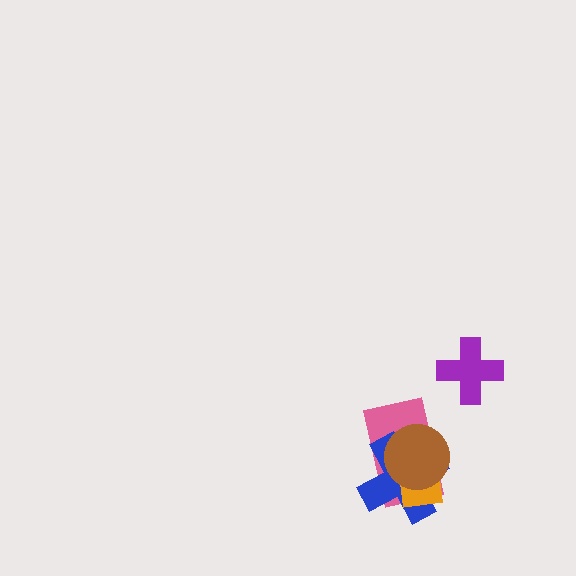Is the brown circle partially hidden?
No, no other shape covers it.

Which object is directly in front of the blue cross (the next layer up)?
The orange square is directly in front of the blue cross.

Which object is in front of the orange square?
The brown circle is in front of the orange square.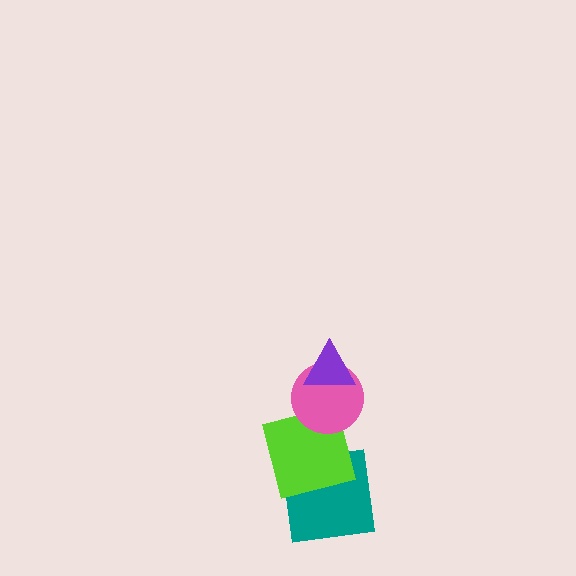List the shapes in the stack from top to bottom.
From top to bottom: the purple triangle, the pink circle, the lime square, the teal square.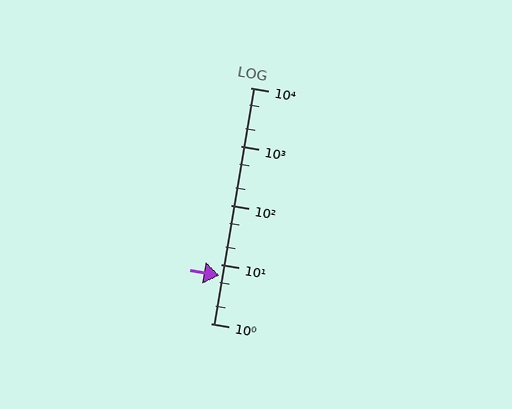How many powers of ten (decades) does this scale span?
The scale spans 4 decades, from 1 to 10000.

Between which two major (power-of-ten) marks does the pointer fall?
The pointer is between 1 and 10.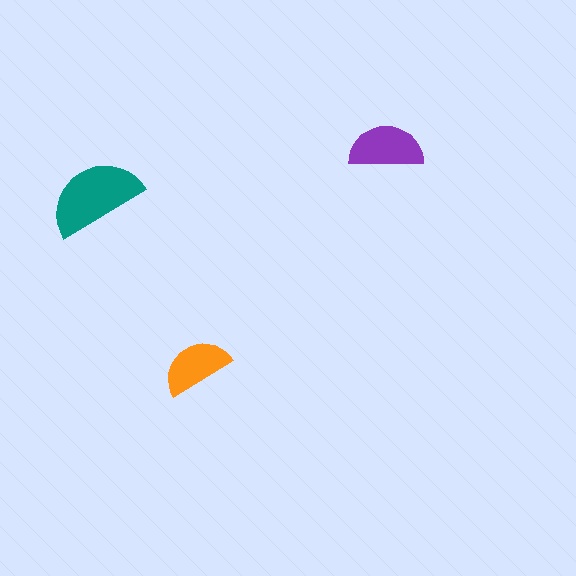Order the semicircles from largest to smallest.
the teal one, the purple one, the orange one.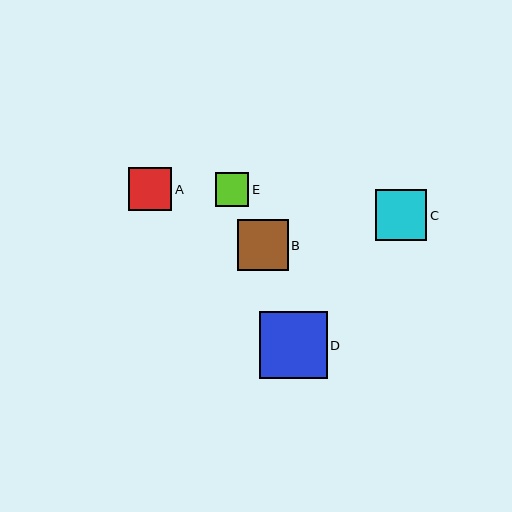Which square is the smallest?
Square E is the smallest with a size of approximately 34 pixels.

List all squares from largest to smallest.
From largest to smallest: D, C, B, A, E.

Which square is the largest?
Square D is the largest with a size of approximately 67 pixels.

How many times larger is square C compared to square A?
Square C is approximately 1.2 times the size of square A.